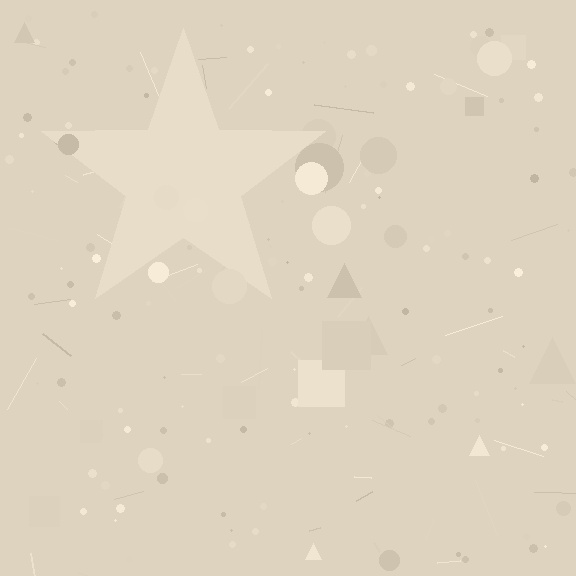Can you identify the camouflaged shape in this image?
The camouflaged shape is a star.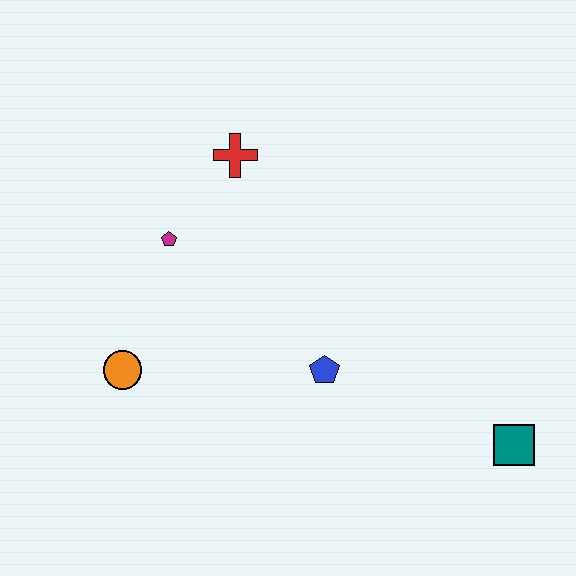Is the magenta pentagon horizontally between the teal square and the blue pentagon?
No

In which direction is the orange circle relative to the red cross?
The orange circle is below the red cross.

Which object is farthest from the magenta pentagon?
The teal square is farthest from the magenta pentagon.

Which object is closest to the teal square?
The blue pentagon is closest to the teal square.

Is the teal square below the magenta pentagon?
Yes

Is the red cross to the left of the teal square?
Yes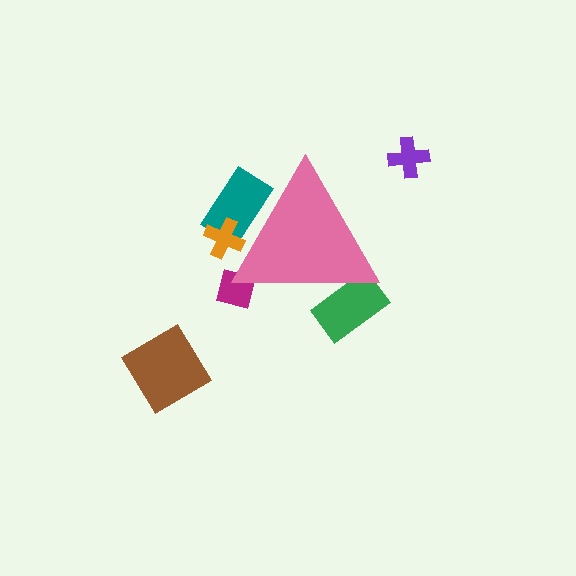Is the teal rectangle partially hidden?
Yes, the teal rectangle is partially hidden behind the pink triangle.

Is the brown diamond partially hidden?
No, the brown diamond is fully visible.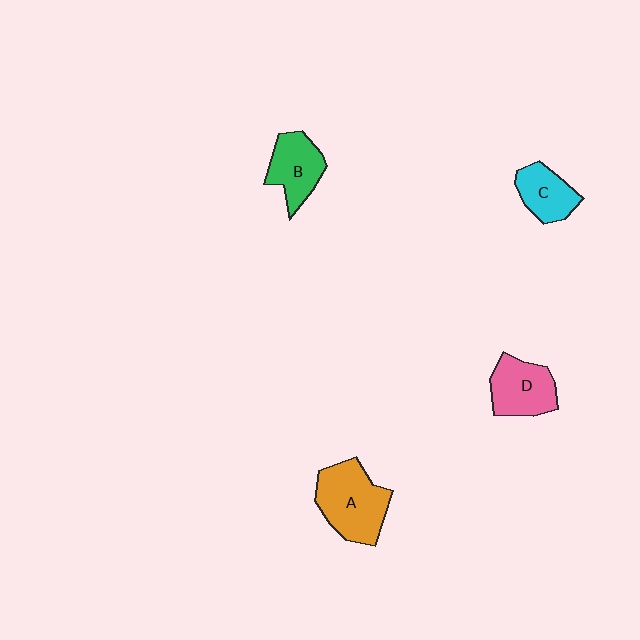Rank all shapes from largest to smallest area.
From largest to smallest: A (orange), D (pink), B (green), C (cyan).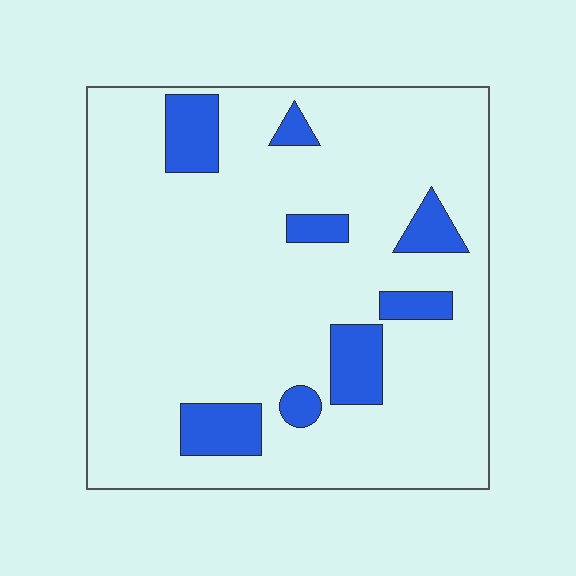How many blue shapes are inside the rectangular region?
8.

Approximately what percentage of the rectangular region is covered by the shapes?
Approximately 15%.